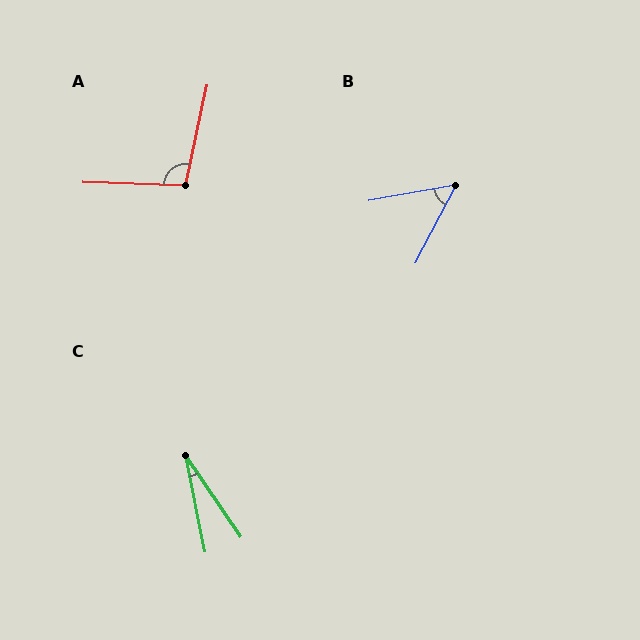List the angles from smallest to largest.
C (23°), B (52°), A (100°).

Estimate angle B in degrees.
Approximately 52 degrees.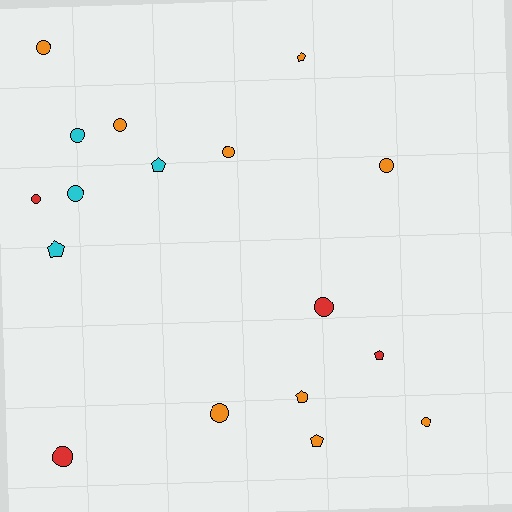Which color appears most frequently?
Orange, with 9 objects.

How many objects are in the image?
There are 17 objects.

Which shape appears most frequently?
Circle, with 11 objects.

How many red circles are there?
There are 3 red circles.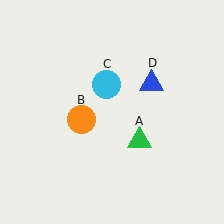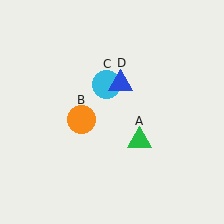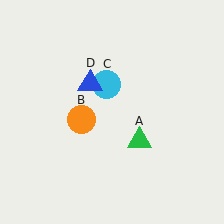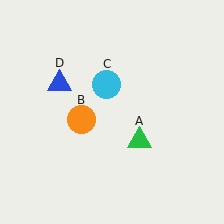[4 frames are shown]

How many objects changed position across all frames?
1 object changed position: blue triangle (object D).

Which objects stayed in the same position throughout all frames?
Green triangle (object A) and orange circle (object B) and cyan circle (object C) remained stationary.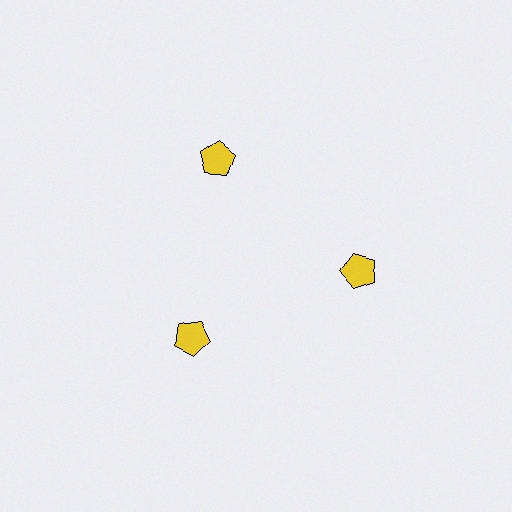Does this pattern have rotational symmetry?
Yes, this pattern has 3-fold rotational symmetry. It looks the same after rotating 120 degrees around the center.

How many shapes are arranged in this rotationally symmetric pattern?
There are 3 shapes, arranged in 3 groups of 1.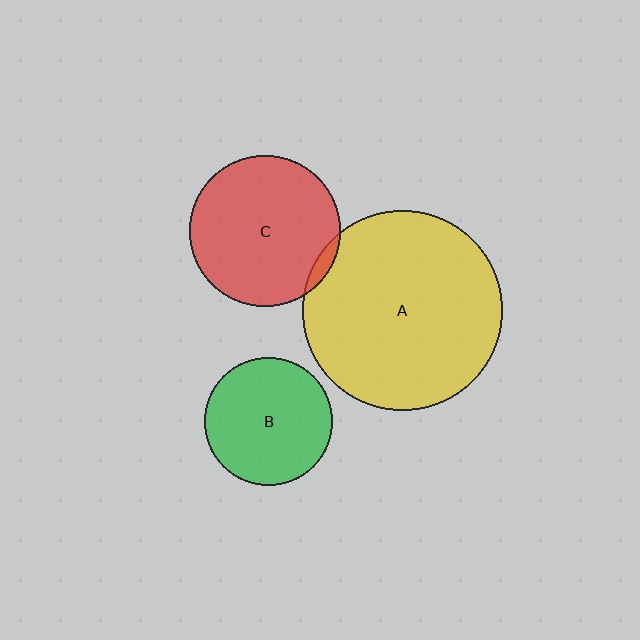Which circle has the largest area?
Circle A (yellow).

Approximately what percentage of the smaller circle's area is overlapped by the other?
Approximately 5%.